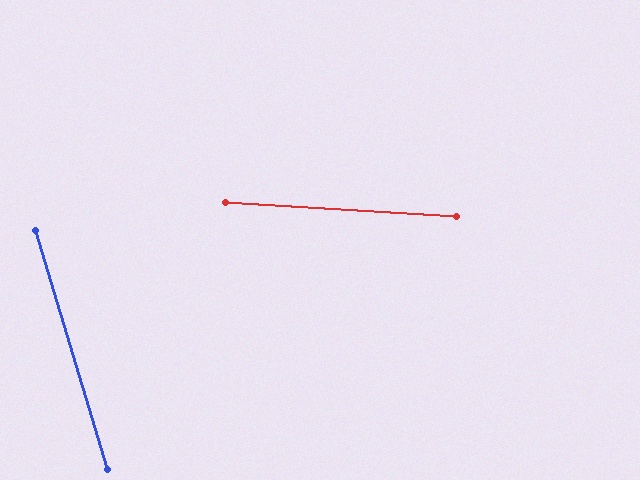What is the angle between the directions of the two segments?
Approximately 70 degrees.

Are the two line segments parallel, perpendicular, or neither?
Neither parallel nor perpendicular — they differ by about 70°.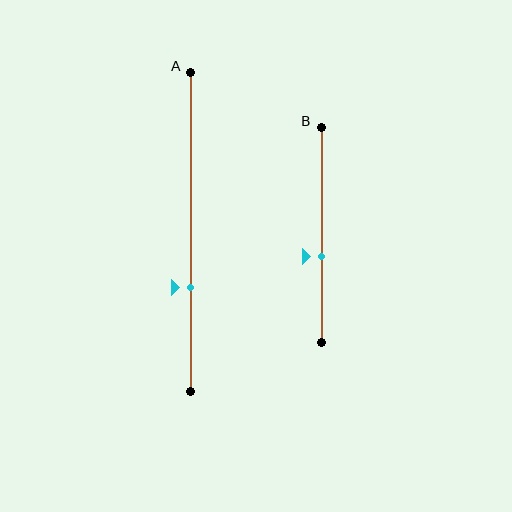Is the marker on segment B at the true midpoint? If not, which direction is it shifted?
No, the marker on segment B is shifted downward by about 10% of the segment length.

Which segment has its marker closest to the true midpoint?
Segment B has its marker closest to the true midpoint.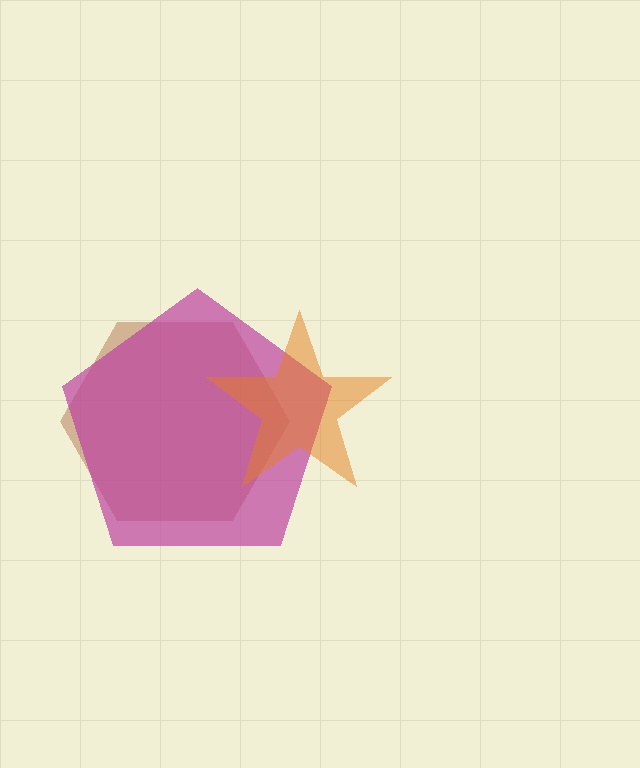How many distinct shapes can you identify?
There are 3 distinct shapes: a brown hexagon, a magenta pentagon, an orange star.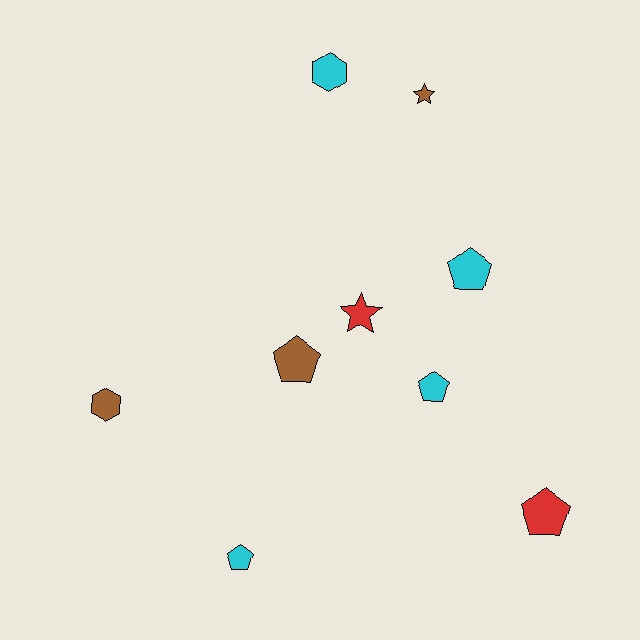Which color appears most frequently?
Cyan, with 4 objects.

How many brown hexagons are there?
There is 1 brown hexagon.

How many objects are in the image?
There are 9 objects.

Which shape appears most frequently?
Pentagon, with 5 objects.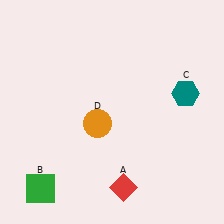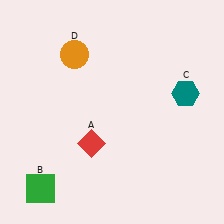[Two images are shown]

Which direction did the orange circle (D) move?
The orange circle (D) moved up.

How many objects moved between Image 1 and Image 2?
2 objects moved between the two images.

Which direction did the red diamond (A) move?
The red diamond (A) moved up.